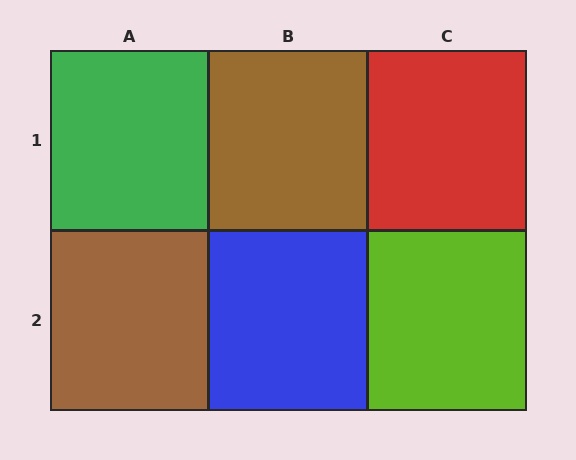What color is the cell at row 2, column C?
Lime.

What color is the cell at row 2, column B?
Blue.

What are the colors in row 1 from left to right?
Green, brown, red.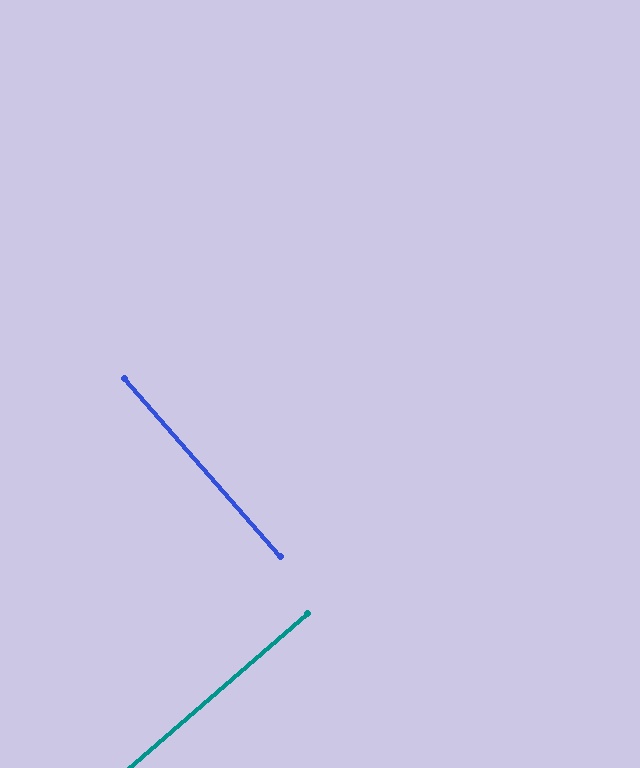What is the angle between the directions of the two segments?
Approximately 90 degrees.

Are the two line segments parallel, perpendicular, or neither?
Perpendicular — they meet at approximately 90°.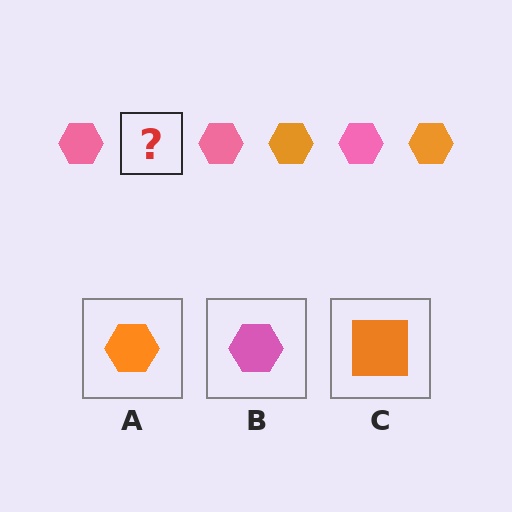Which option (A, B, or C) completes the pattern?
A.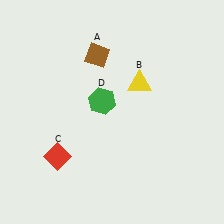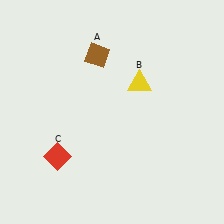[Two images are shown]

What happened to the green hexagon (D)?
The green hexagon (D) was removed in Image 2. It was in the top-left area of Image 1.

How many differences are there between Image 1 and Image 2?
There is 1 difference between the two images.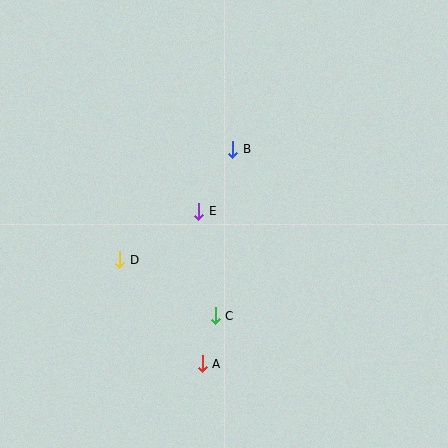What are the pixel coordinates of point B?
Point B is at (233, 149).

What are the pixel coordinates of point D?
Point D is at (120, 260).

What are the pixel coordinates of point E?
Point E is at (199, 211).